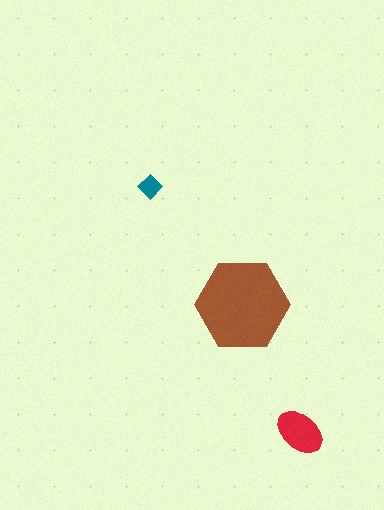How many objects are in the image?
There are 3 objects in the image.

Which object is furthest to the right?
The red ellipse is rightmost.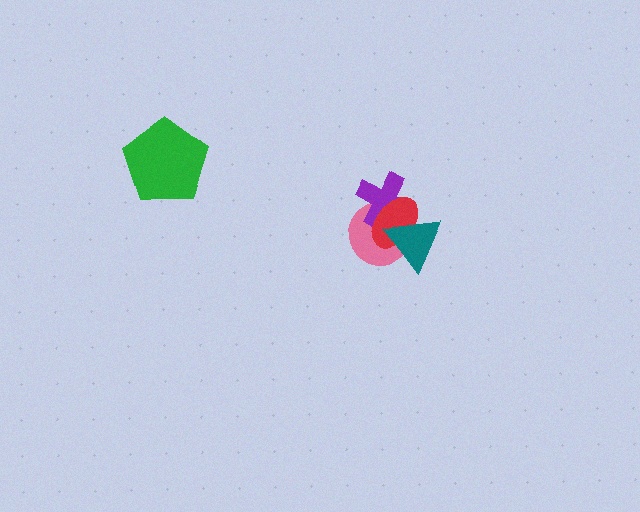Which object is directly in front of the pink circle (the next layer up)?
The purple cross is directly in front of the pink circle.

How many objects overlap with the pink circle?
3 objects overlap with the pink circle.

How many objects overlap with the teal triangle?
3 objects overlap with the teal triangle.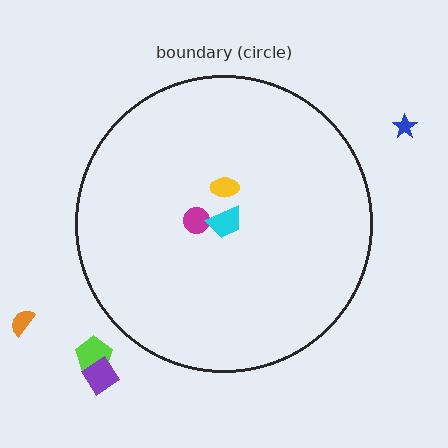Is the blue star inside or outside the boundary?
Outside.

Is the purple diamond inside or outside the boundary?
Outside.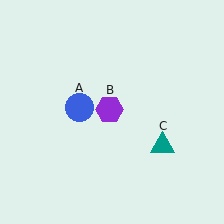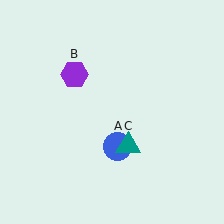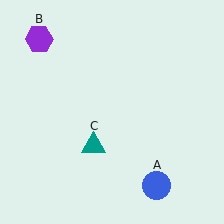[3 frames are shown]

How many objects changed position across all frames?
3 objects changed position: blue circle (object A), purple hexagon (object B), teal triangle (object C).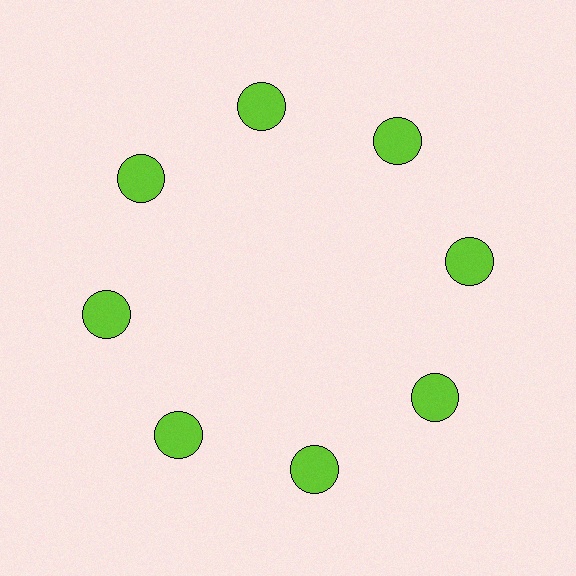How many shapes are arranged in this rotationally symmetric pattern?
There are 8 shapes, arranged in 8 groups of 1.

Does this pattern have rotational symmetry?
Yes, this pattern has 8-fold rotational symmetry. It looks the same after rotating 45 degrees around the center.